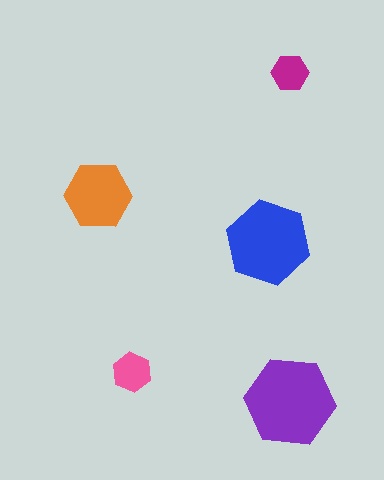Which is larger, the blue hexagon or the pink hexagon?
The blue one.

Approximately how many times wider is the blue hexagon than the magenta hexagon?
About 2 times wider.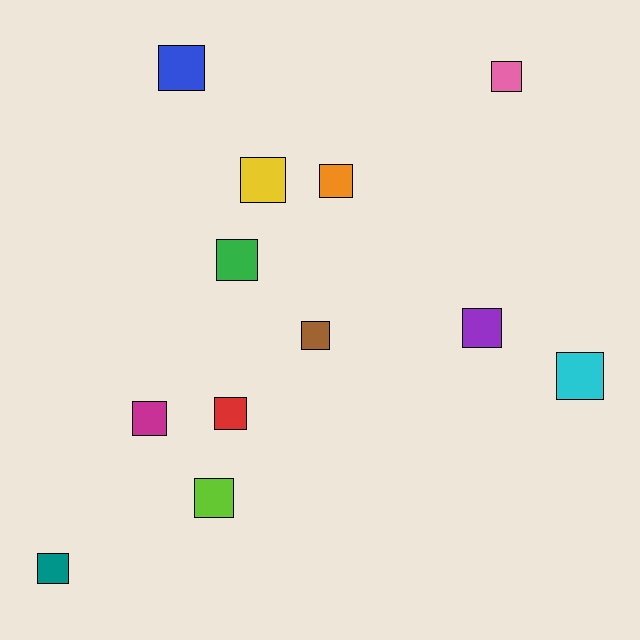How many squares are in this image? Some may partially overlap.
There are 12 squares.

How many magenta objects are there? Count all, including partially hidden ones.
There is 1 magenta object.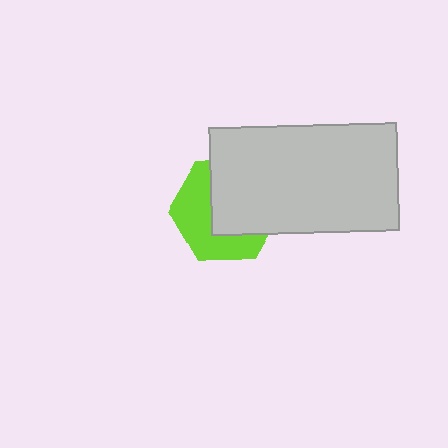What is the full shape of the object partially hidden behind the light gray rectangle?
The partially hidden object is a lime hexagon.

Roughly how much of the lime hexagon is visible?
About half of it is visible (roughly 47%).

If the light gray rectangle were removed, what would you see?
You would see the complete lime hexagon.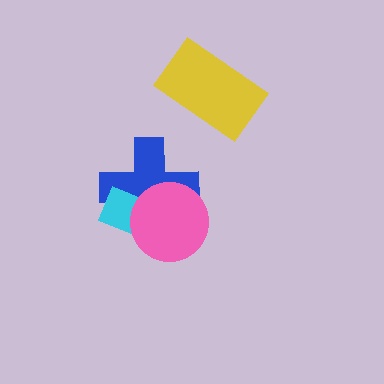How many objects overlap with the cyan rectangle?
2 objects overlap with the cyan rectangle.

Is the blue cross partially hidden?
Yes, it is partially covered by another shape.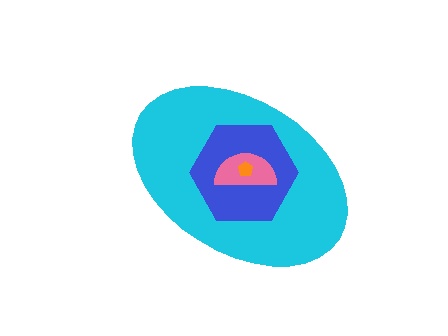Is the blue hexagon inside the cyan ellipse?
Yes.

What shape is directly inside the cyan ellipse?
The blue hexagon.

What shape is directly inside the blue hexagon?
The pink semicircle.